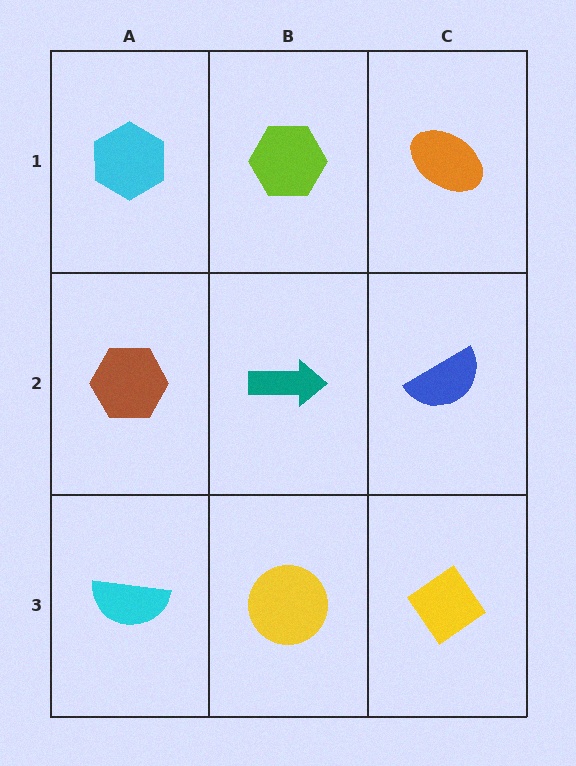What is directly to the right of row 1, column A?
A lime hexagon.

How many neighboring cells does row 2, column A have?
3.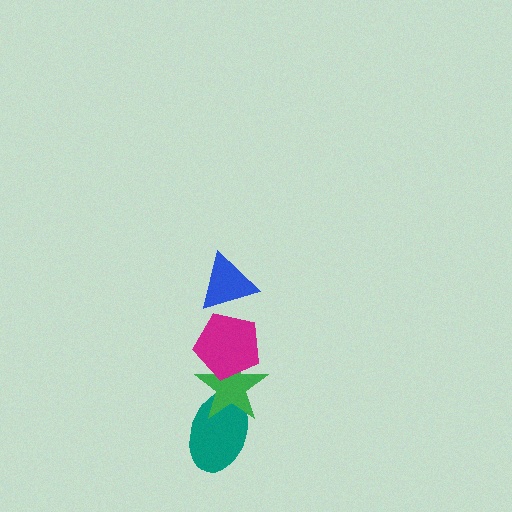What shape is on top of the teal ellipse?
The green star is on top of the teal ellipse.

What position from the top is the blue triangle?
The blue triangle is 1st from the top.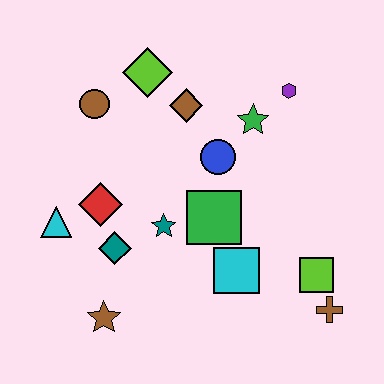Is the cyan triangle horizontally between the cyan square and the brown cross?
No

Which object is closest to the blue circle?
The green star is closest to the blue circle.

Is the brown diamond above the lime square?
Yes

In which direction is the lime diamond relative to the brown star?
The lime diamond is above the brown star.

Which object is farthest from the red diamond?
The brown cross is farthest from the red diamond.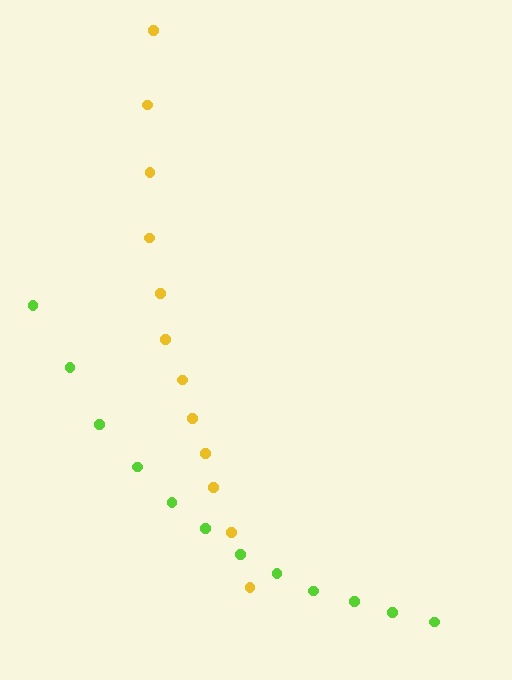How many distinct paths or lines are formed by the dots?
There are 2 distinct paths.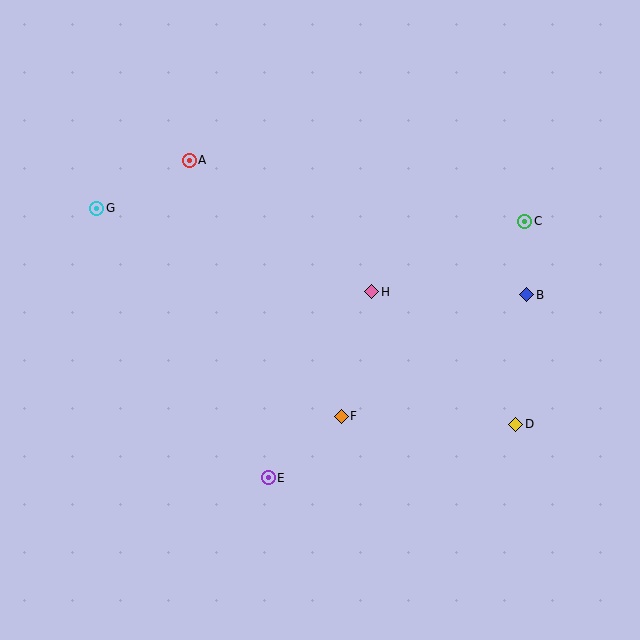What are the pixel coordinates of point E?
Point E is at (268, 478).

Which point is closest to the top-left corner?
Point G is closest to the top-left corner.